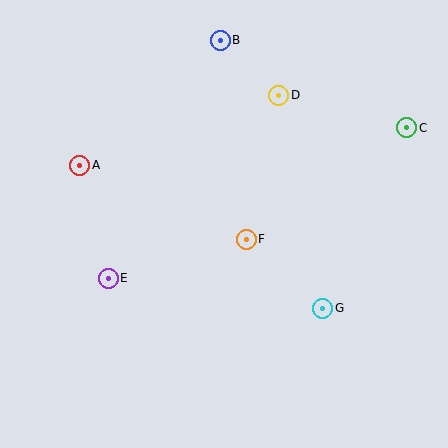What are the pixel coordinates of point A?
Point A is at (80, 165).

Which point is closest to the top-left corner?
Point A is closest to the top-left corner.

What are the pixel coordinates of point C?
Point C is at (407, 128).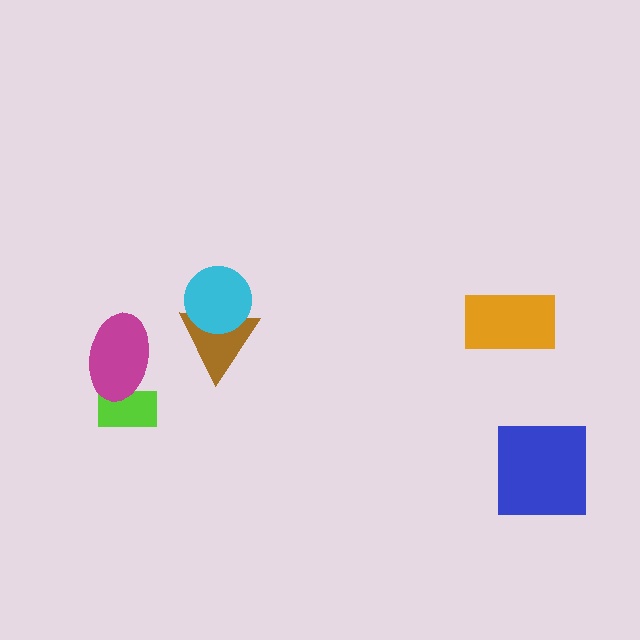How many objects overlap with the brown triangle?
1 object overlaps with the brown triangle.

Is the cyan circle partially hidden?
No, no other shape covers it.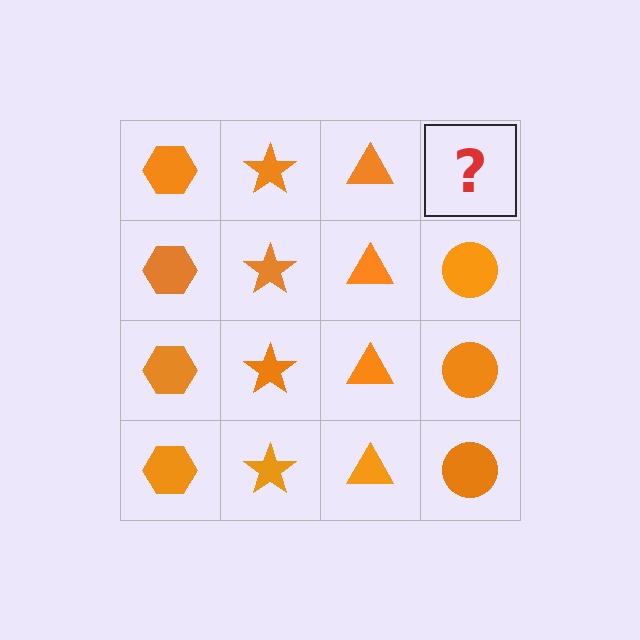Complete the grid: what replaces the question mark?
The question mark should be replaced with an orange circle.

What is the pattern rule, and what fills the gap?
The rule is that each column has a consistent shape. The gap should be filled with an orange circle.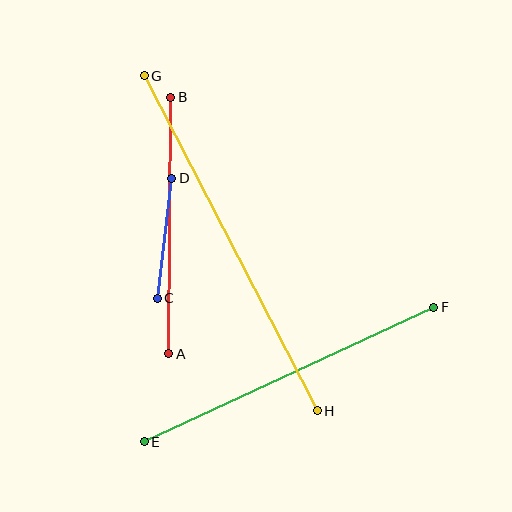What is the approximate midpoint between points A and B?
The midpoint is at approximately (170, 226) pixels.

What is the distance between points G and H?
The distance is approximately 377 pixels.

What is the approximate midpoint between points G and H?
The midpoint is at approximately (231, 243) pixels.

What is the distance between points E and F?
The distance is approximately 319 pixels.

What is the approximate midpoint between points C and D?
The midpoint is at approximately (165, 238) pixels.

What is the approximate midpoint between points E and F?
The midpoint is at approximately (289, 374) pixels.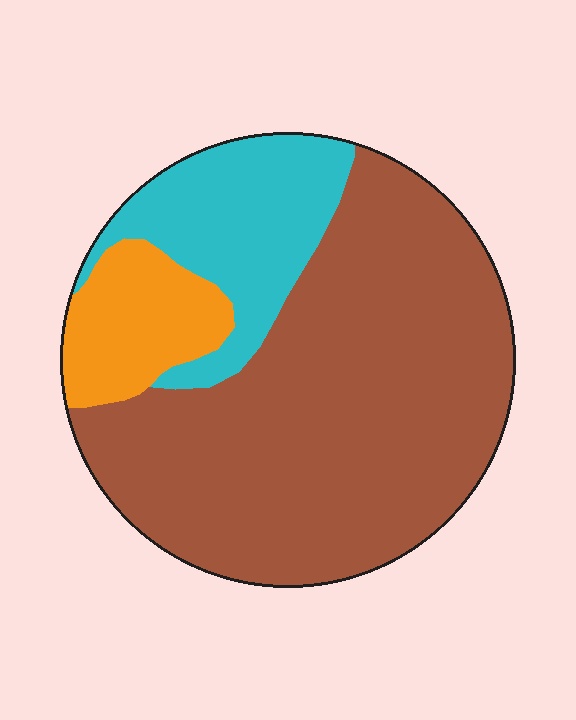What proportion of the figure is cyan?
Cyan covers 20% of the figure.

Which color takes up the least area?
Orange, at roughly 10%.